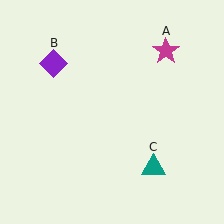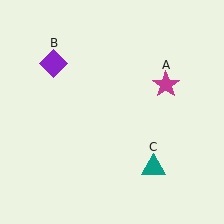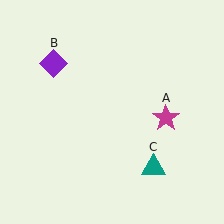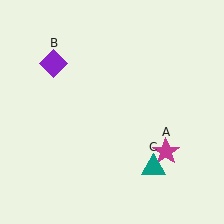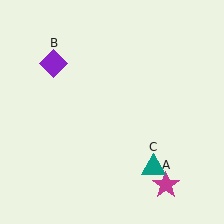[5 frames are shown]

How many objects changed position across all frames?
1 object changed position: magenta star (object A).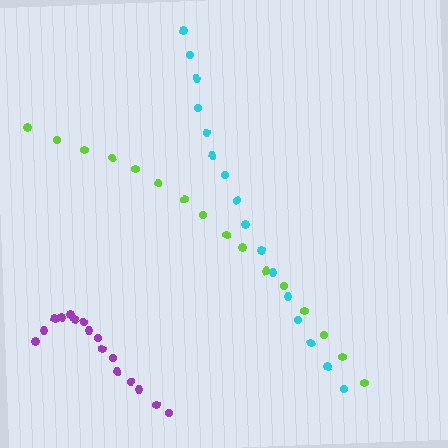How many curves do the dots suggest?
There are 3 distinct paths.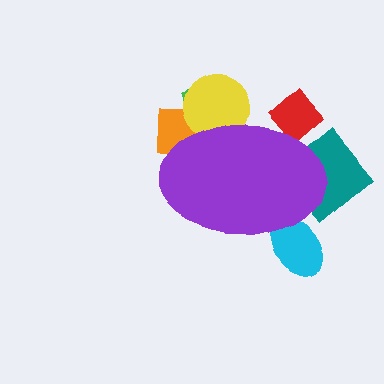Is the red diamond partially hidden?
Yes, the red diamond is partially hidden behind the purple ellipse.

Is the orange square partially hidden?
Yes, the orange square is partially hidden behind the purple ellipse.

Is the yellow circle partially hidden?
Yes, the yellow circle is partially hidden behind the purple ellipse.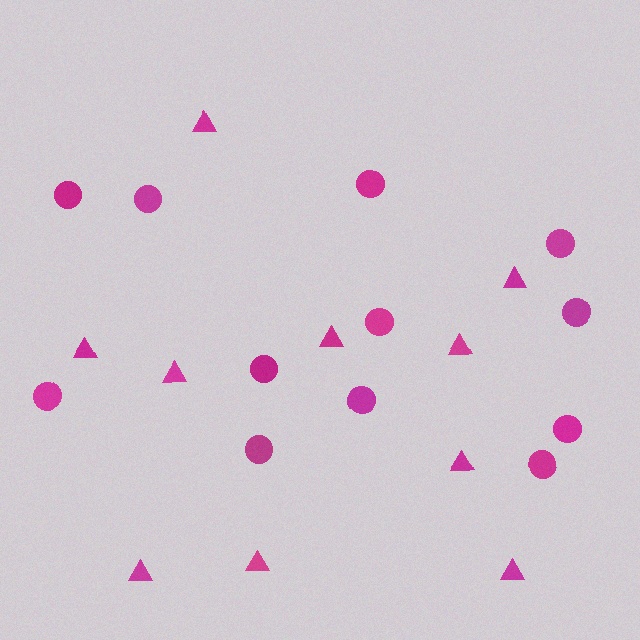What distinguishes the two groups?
There are 2 groups: one group of triangles (10) and one group of circles (12).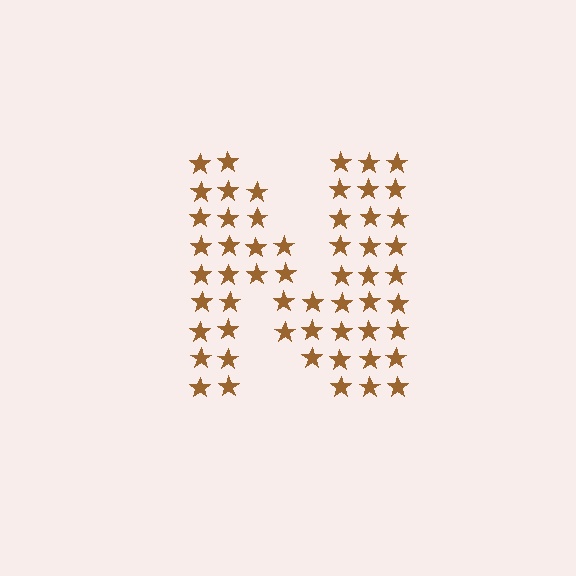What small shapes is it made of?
It is made of small stars.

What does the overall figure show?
The overall figure shows the letter N.